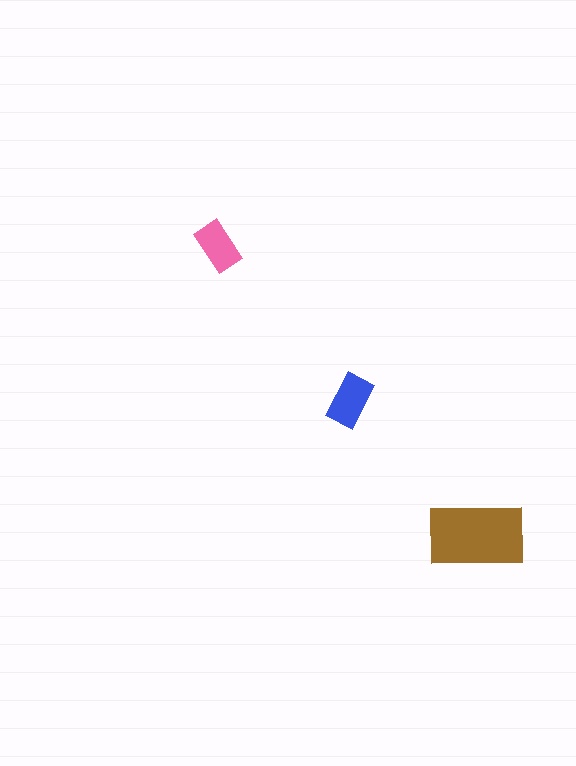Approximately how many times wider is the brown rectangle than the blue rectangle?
About 2 times wider.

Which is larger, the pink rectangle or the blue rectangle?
The blue one.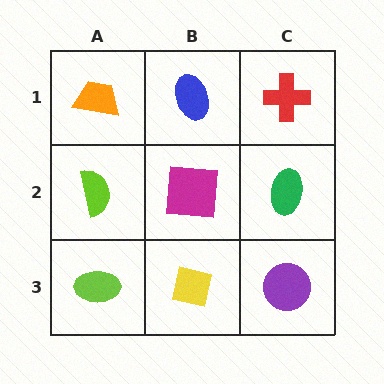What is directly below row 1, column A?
A lime semicircle.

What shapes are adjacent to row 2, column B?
A blue ellipse (row 1, column B), a yellow square (row 3, column B), a lime semicircle (row 2, column A), a green ellipse (row 2, column C).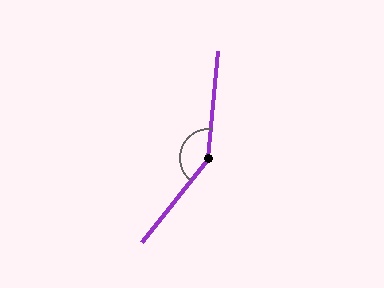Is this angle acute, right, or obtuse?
It is obtuse.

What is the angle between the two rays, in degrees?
Approximately 147 degrees.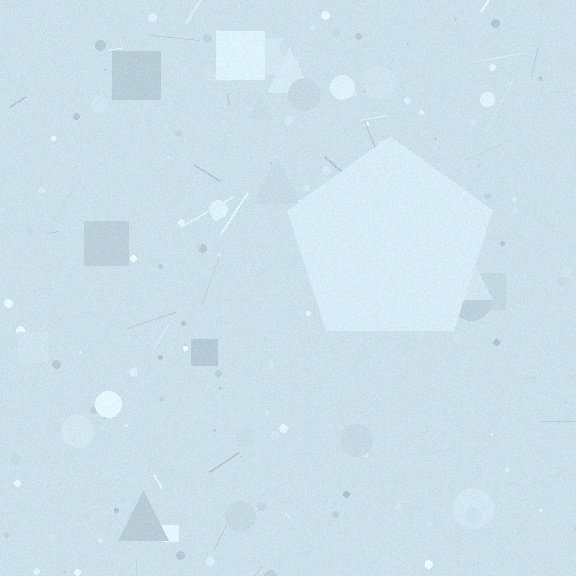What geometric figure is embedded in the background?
A pentagon is embedded in the background.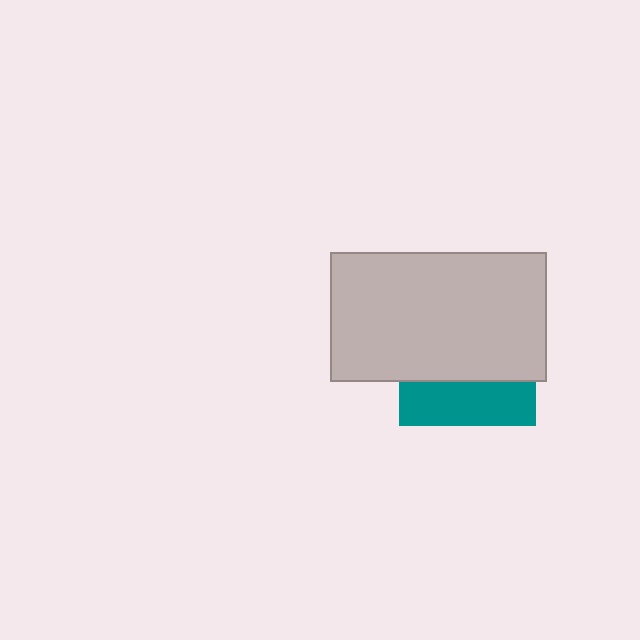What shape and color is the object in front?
The object in front is a light gray rectangle.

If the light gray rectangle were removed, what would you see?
You would see the complete teal square.